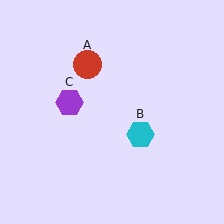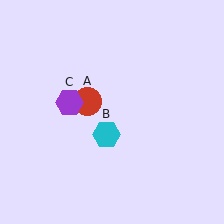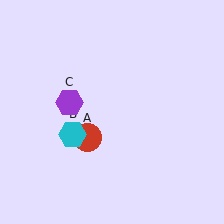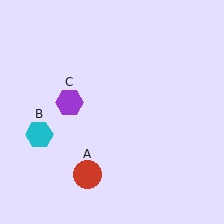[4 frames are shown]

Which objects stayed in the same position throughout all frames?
Purple hexagon (object C) remained stationary.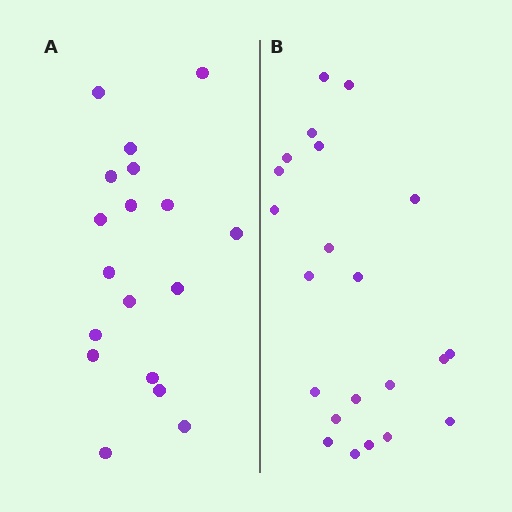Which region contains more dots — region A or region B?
Region B (the right region) has more dots.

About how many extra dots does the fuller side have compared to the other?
Region B has about 4 more dots than region A.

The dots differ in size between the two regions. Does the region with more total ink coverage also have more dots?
No. Region A has more total ink coverage because its dots are larger, but region B actually contains more individual dots. Total area can be misleading — the number of items is what matters here.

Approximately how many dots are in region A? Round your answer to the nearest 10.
About 20 dots. (The exact count is 18, which rounds to 20.)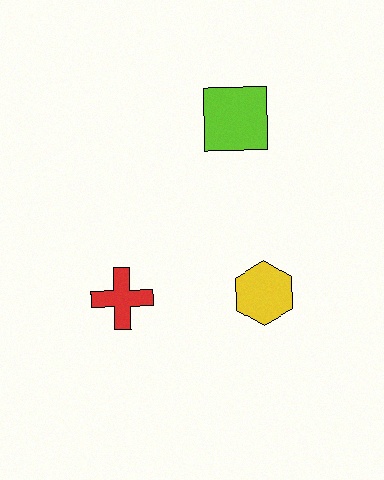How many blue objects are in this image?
There are no blue objects.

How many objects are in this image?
There are 3 objects.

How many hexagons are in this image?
There is 1 hexagon.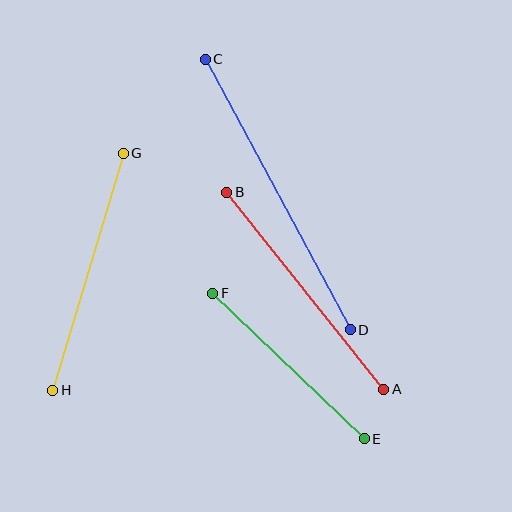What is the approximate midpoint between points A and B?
The midpoint is at approximately (305, 291) pixels.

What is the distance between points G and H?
The distance is approximately 247 pixels.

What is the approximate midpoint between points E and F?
The midpoint is at approximately (288, 366) pixels.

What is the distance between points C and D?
The distance is approximately 307 pixels.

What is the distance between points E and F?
The distance is approximately 210 pixels.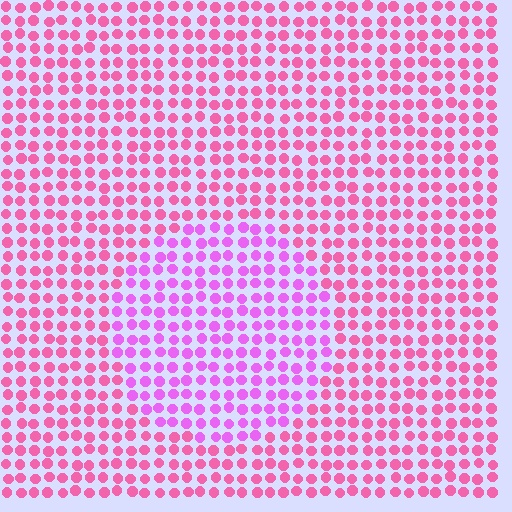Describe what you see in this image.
The image is filled with small pink elements in a uniform arrangement. A circle-shaped region is visible where the elements are tinted to a slightly different hue, forming a subtle color boundary.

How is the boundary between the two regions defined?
The boundary is defined purely by a slight shift in hue (about 33 degrees). Spacing, size, and orientation are identical on both sides.